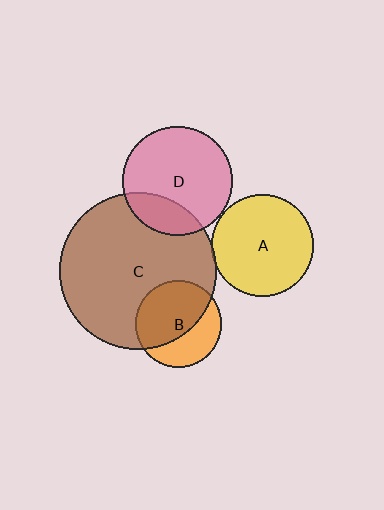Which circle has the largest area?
Circle C (brown).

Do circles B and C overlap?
Yes.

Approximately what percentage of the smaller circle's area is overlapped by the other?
Approximately 60%.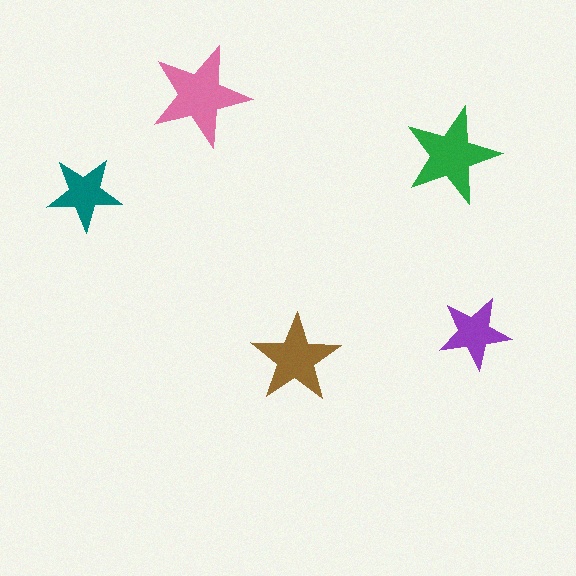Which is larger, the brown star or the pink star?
The pink one.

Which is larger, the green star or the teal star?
The green one.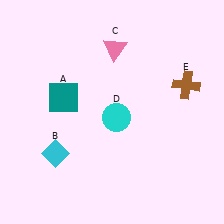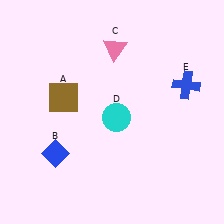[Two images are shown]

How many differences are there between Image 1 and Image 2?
There are 3 differences between the two images.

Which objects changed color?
A changed from teal to brown. B changed from cyan to blue. E changed from brown to blue.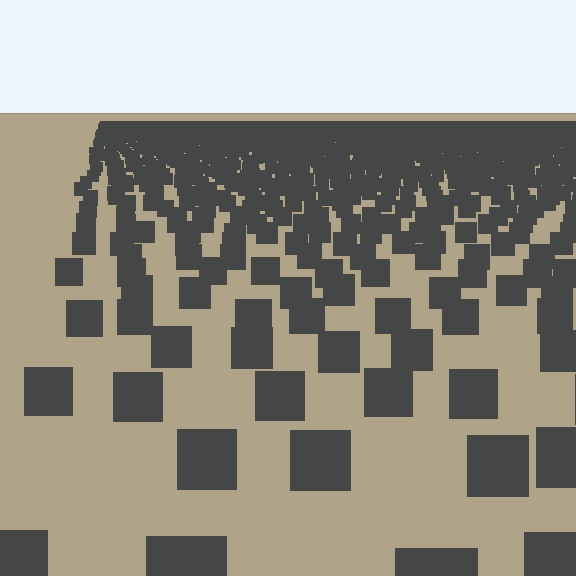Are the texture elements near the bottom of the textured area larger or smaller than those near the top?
Larger. Near the bottom, elements are closer to the viewer and appear at a bigger on-screen size.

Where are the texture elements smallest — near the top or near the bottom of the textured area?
Near the top.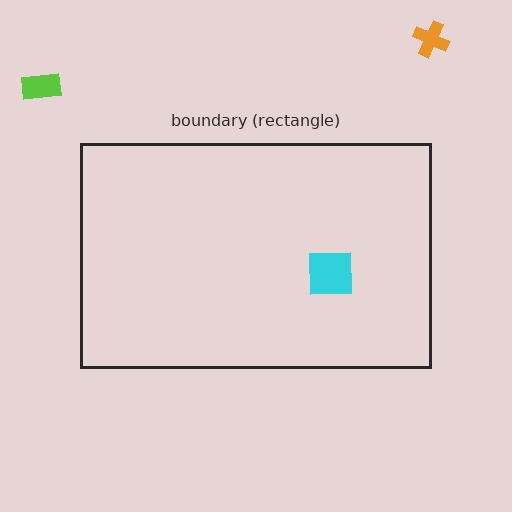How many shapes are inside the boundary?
1 inside, 2 outside.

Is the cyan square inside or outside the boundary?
Inside.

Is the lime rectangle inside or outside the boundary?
Outside.